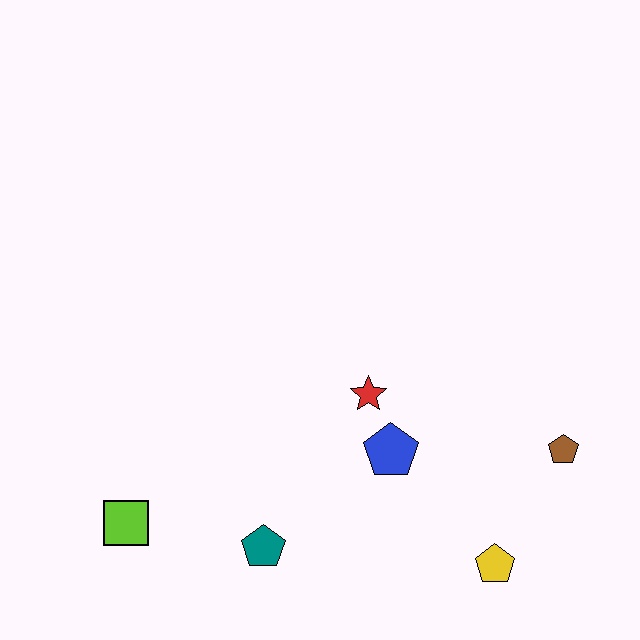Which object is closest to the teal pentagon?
The lime square is closest to the teal pentagon.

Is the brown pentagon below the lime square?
No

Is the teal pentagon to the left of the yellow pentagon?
Yes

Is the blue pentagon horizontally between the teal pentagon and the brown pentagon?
Yes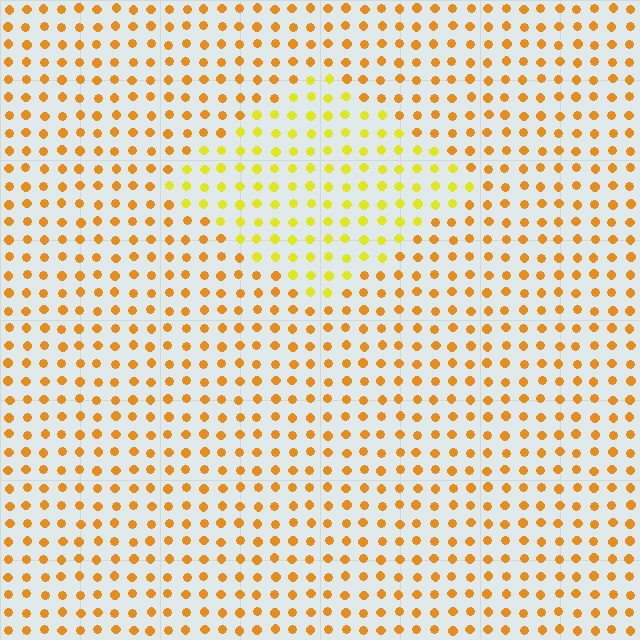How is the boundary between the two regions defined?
The boundary is defined purely by a slight shift in hue (about 29 degrees). Spacing, size, and orientation are identical on both sides.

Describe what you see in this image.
The image is filled with small orange elements in a uniform arrangement. A diamond-shaped region is visible where the elements are tinted to a slightly different hue, forming a subtle color boundary.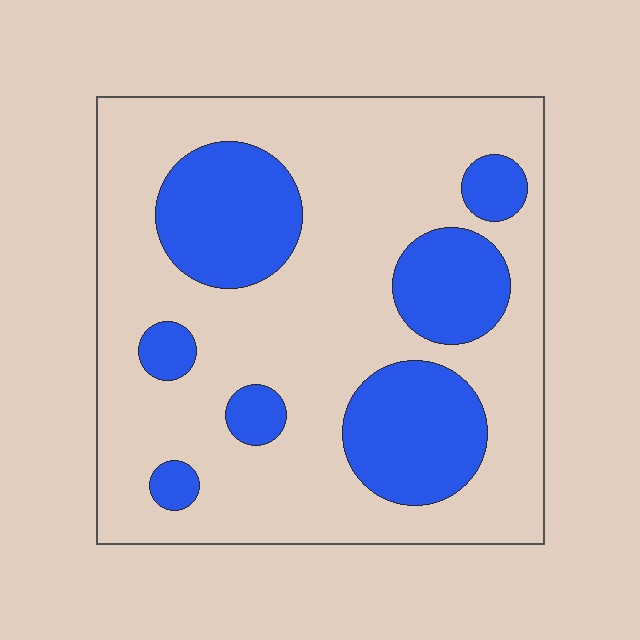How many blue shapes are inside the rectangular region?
7.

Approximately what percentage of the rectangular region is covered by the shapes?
Approximately 30%.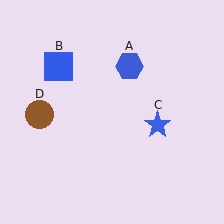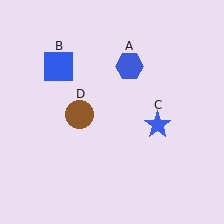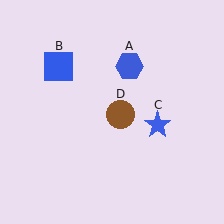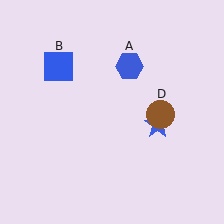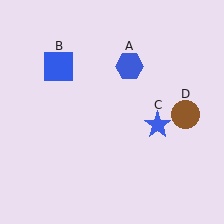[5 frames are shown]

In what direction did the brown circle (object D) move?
The brown circle (object D) moved right.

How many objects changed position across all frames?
1 object changed position: brown circle (object D).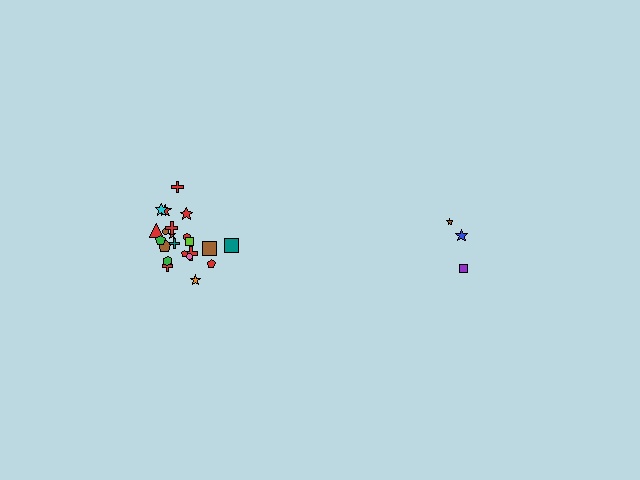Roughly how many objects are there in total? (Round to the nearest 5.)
Roughly 25 objects in total.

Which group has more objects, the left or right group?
The left group.